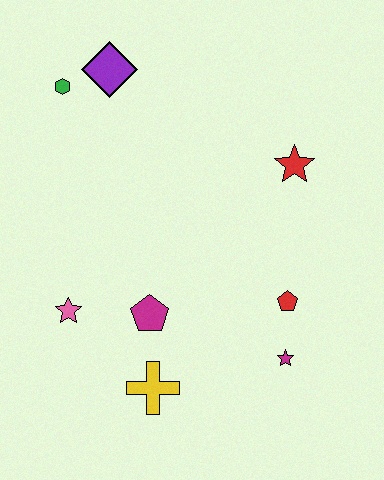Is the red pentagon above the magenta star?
Yes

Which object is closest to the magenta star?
The red pentagon is closest to the magenta star.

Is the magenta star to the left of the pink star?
No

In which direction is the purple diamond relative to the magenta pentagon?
The purple diamond is above the magenta pentagon.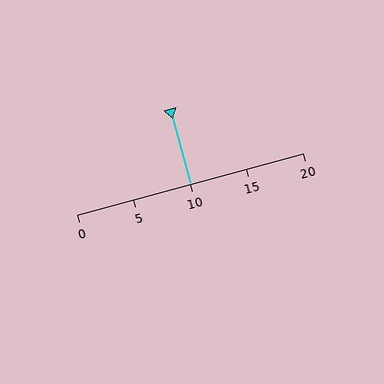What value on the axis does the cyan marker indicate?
The marker indicates approximately 10.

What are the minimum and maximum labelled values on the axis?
The axis runs from 0 to 20.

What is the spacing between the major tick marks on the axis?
The major ticks are spaced 5 apart.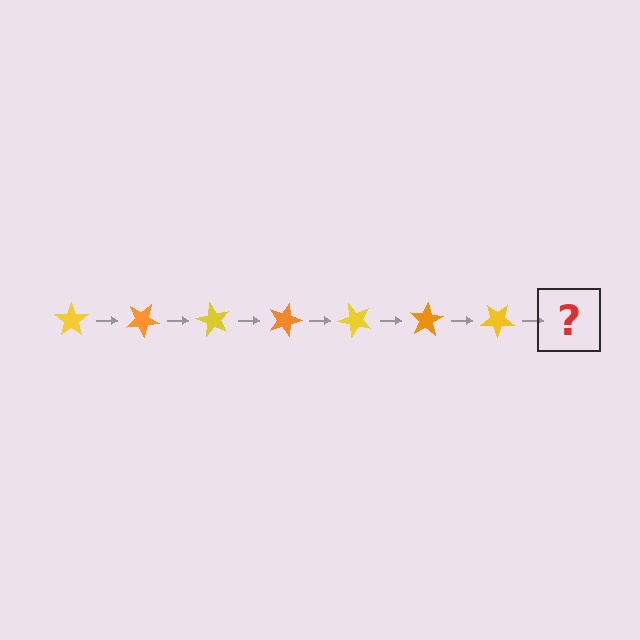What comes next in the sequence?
The next element should be an orange star, rotated 210 degrees from the start.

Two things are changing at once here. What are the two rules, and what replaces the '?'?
The two rules are that it rotates 30 degrees each step and the color cycles through yellow and orange. The '?' should be an orange star, rotated 210 degrees from the start.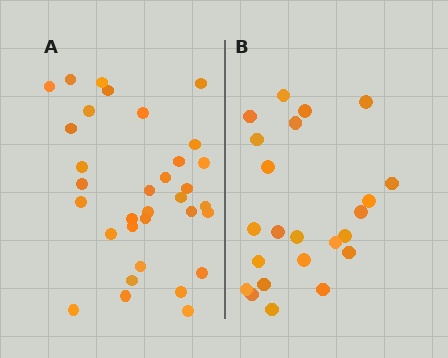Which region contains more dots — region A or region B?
Region A (the left region) has more dots.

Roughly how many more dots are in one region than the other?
Region A has roughly 10 or so more dots than region B.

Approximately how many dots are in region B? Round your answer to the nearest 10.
About 20 dots. (The exact count is 23, which rounds to 20.)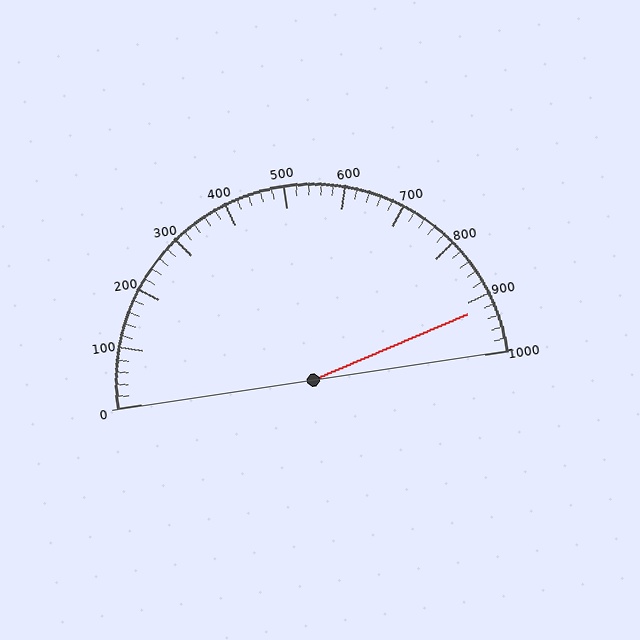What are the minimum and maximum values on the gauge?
The gauge ranges from 0 to 1000.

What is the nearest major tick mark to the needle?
The nearest major tick mark is 900.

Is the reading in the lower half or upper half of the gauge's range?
The reading is in the upper half of the range (0 to 1000).